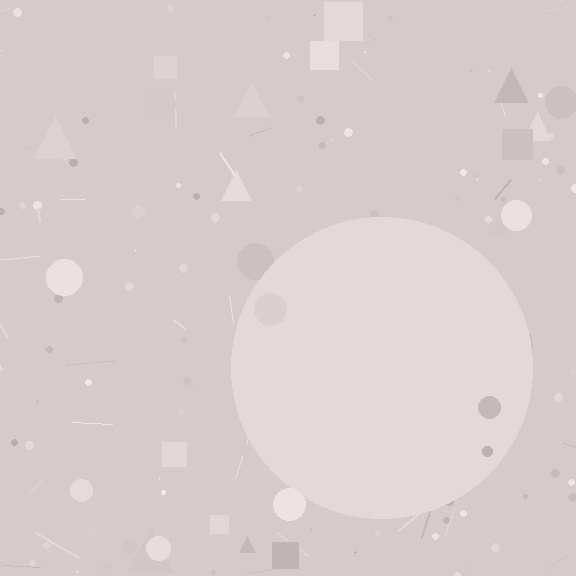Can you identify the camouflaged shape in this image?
The camouflaged shape is a circle.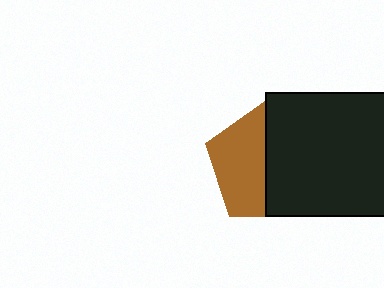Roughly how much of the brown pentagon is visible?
About half of it is visible (roughly 48%).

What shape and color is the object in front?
The object in front is a black square.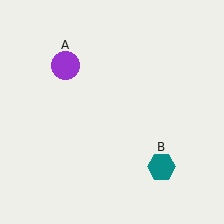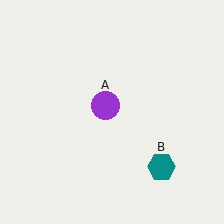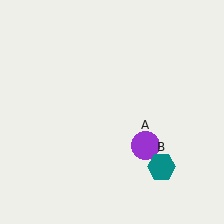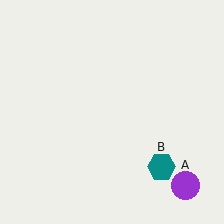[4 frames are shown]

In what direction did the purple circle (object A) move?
The purple circle (object A) moved down and to the right.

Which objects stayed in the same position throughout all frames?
Teal hexagon (object B) remained stationary.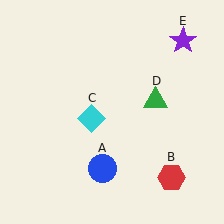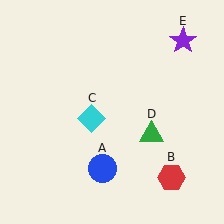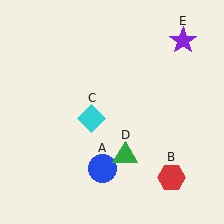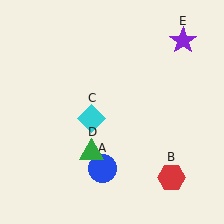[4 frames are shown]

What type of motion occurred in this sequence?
The green triangle (object D) rotated clockwise around the center of the scene.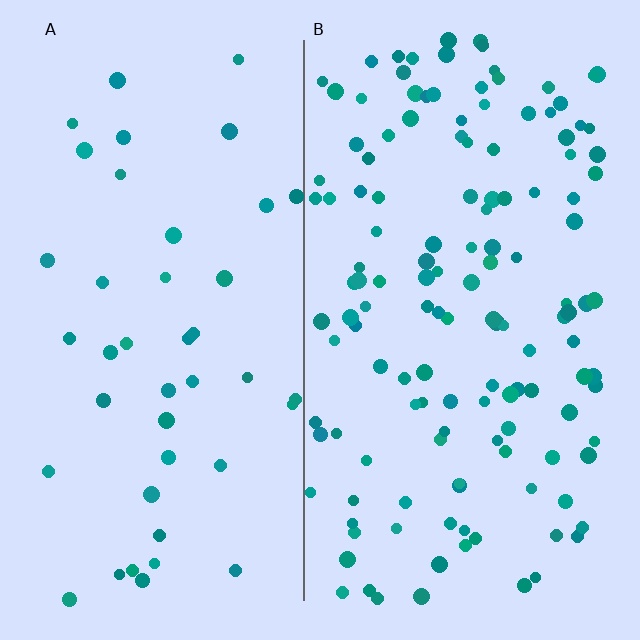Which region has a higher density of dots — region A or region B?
B (the right).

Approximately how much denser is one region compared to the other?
Approximately 3.3× — region B over region A.